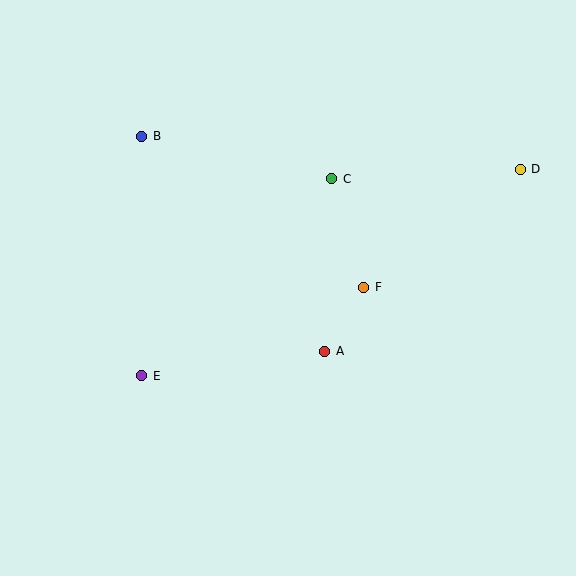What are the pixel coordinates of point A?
Point A is at (325, 351).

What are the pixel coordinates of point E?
Point E is at (142, 376).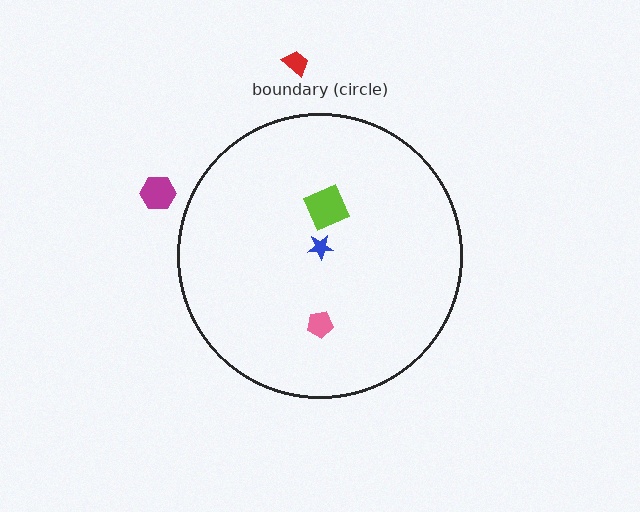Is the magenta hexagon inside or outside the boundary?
Outside.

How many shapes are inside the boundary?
3 inside, 2 outside.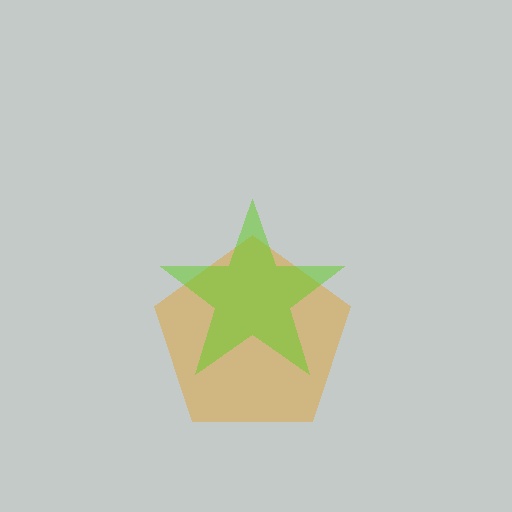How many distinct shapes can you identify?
There are 2 distinct shapes: an orange pentagon, a lime star.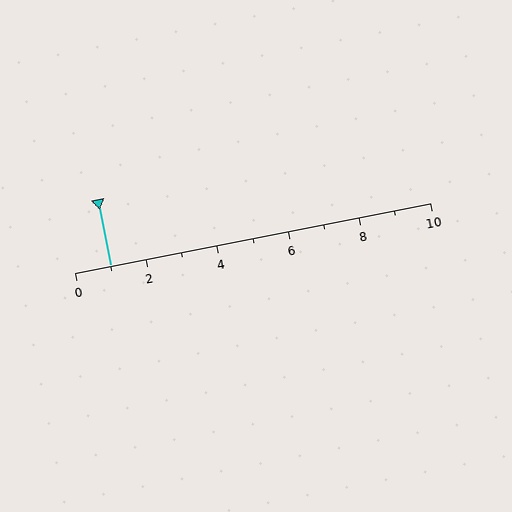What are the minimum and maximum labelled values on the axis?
The axis runs from 0 to 10.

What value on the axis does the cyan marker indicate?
The marker indicates approximately 1.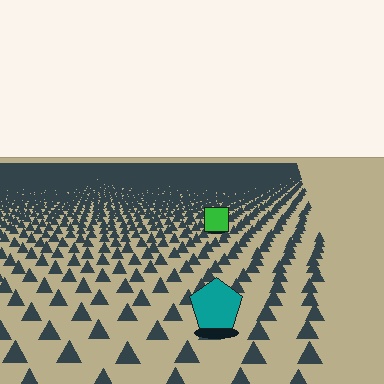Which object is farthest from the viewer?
The green square is farthest from the viewer. It appears smaller and the ground texture around it is denser.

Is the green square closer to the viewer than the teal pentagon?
No. The teal pentagon is closer — you can tell from the texture gradient: the ground texture is coarser near it.